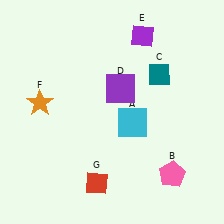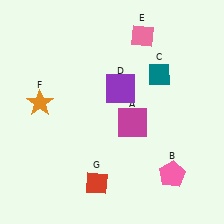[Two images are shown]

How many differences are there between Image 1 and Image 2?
There are 2 differences between the two images.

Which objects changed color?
A changed from cyan to magenta. E changed from purple to pink.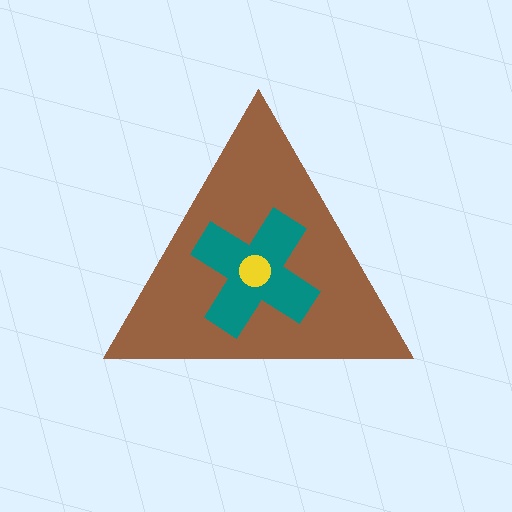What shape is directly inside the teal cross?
The yellow circle.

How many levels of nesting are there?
3.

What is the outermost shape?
The brown triangle.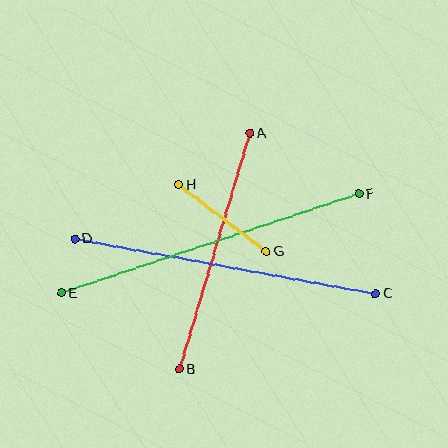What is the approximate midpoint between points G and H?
The midpoint is at approximately (222, 218) pixels.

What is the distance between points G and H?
The distance is approximately 110 pixels.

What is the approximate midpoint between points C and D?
The midpoint is at approximately (225, 266) pixels.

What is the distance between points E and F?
The distance is approximately 314 pixels.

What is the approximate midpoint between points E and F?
The midpoint is at approximately (210, 243) pixels.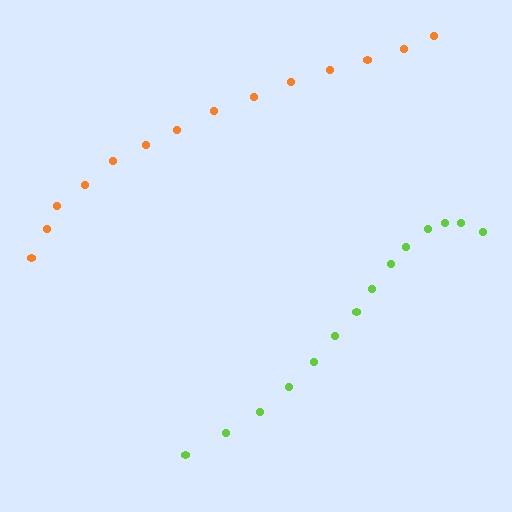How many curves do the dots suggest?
There are 2 distinct paths.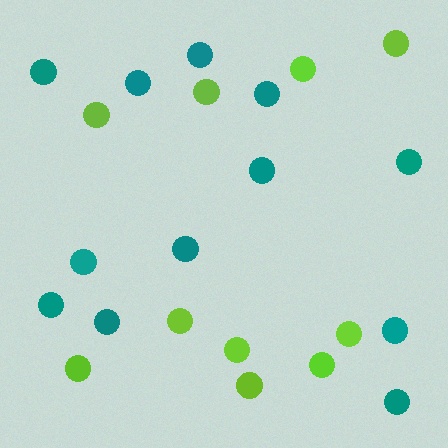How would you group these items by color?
There are 2 groups: one group of lime circles (10) and one group of teal circles (12).